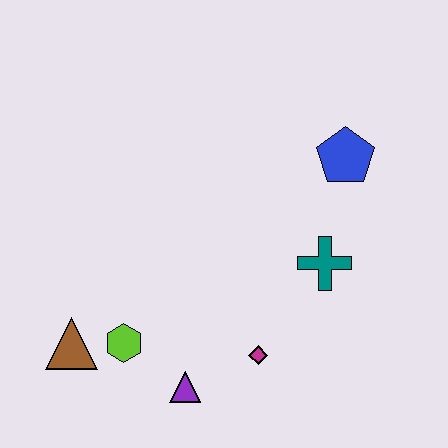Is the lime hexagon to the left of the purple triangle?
Yes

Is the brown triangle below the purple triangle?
No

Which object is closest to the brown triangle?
The lime hexagon is closest to the brown triangle.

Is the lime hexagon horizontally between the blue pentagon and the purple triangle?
No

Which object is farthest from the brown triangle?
The blue pentagon is farthest from the brown triangle.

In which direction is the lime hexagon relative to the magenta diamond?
The lime hexagon is to the left of the magenta diamond.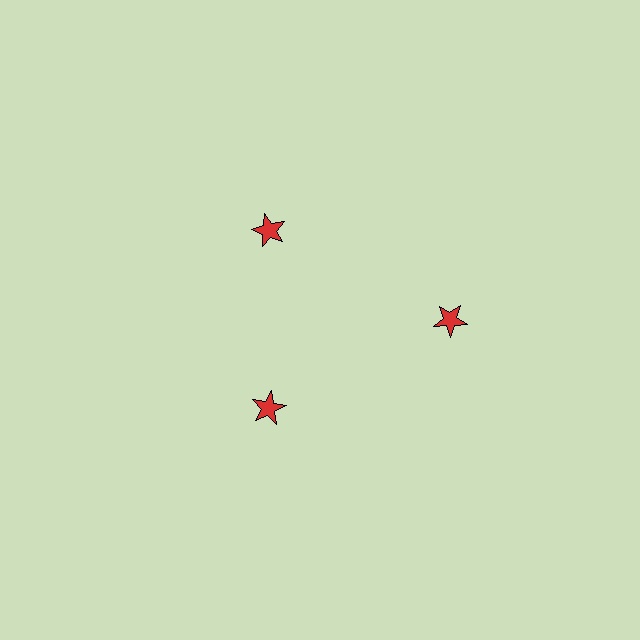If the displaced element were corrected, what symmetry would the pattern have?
It would have 3-fold rotational symmetry — the pattern would map onto itself every 120 degrees.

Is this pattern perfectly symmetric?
No. The 3 red stars are arranged in a ring, but one element near the 3 o'clock position is pushed outward from the center, breaking the 3-fold rotational symmetry.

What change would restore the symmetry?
The symmetry would be restored by moving it inward, back onto the ring so that all 3 stars sit at equal angles and equal distance from the center.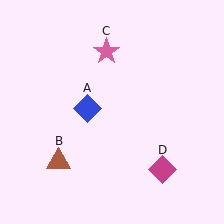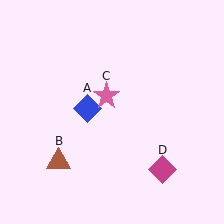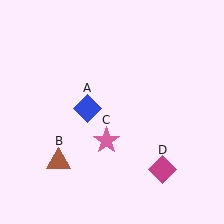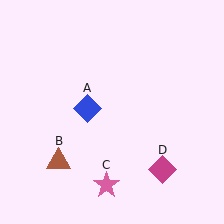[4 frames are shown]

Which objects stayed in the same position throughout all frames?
Blue diamond (object A) and brown triangle (object B) and magenta diamond (object D) remained stationary.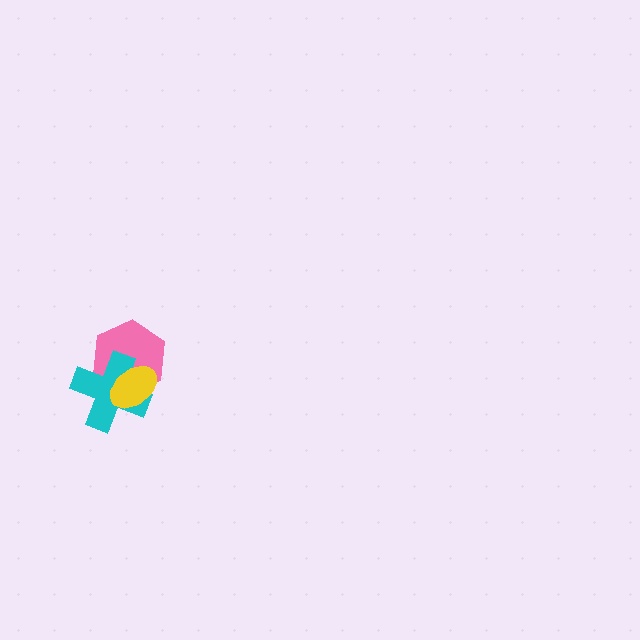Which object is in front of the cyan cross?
The yellow ellipse is in front of the cyan cross.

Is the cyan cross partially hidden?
Yes, it is partially covered by another shape.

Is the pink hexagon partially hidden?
Yes, it is partially covered by another shape.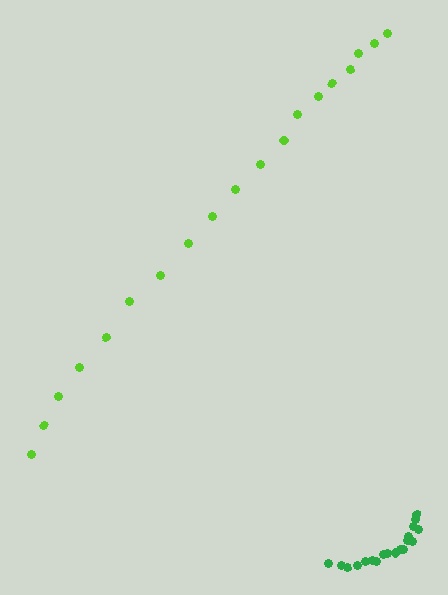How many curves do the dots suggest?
There are 2 distinct paths.